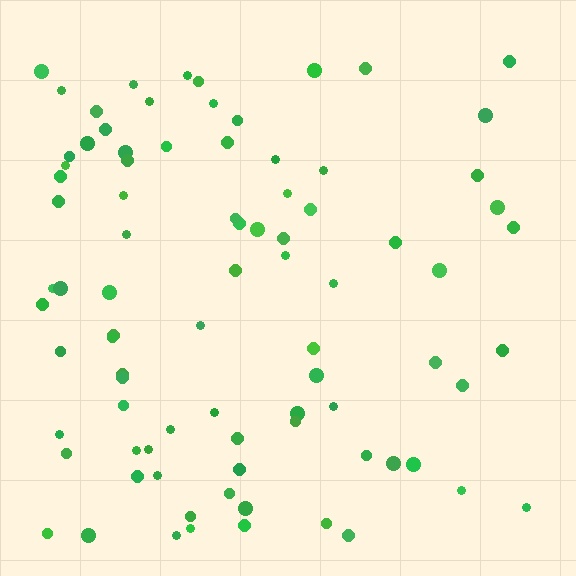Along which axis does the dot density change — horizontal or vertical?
Horizontal.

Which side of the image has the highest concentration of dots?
The left.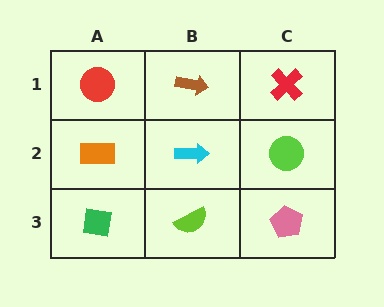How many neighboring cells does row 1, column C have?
2.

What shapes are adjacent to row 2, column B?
A brown arrow (row 1, column B), a lime semicircle (row 3, column B), an orange rectangle (row 2, column A), a lime circle (row 2, column C).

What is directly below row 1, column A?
An orange rectangle.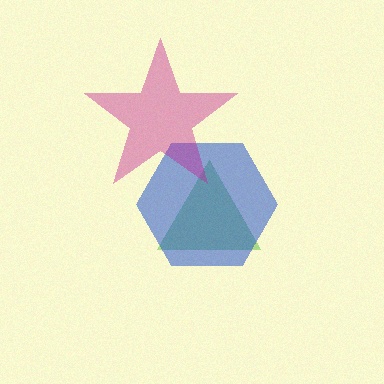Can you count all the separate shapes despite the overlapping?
Yes, there are 3 separate shapes.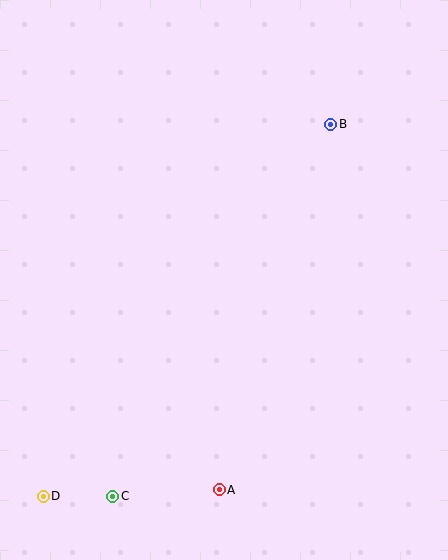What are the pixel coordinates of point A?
Point A is at (219, 490).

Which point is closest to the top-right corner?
Point B is closest to the top-right corner.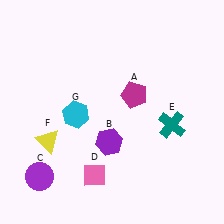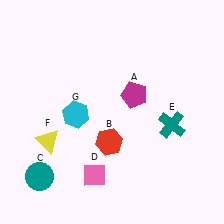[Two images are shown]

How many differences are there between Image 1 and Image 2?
There are 2 differences between the two images.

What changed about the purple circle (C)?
In Image 1, C is purple. In Image 2, it changed to teal.